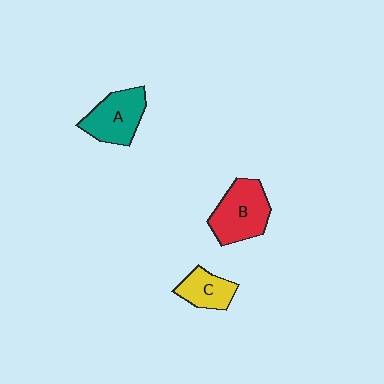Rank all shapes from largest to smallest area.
From largest to smallest: B (red), A (teal), C (yellow).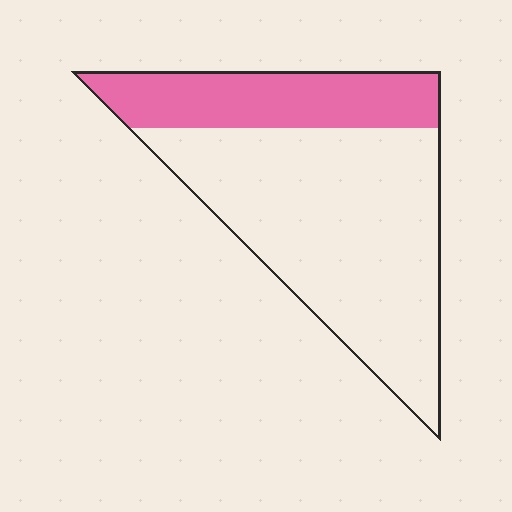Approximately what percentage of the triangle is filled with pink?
Approximately 30%.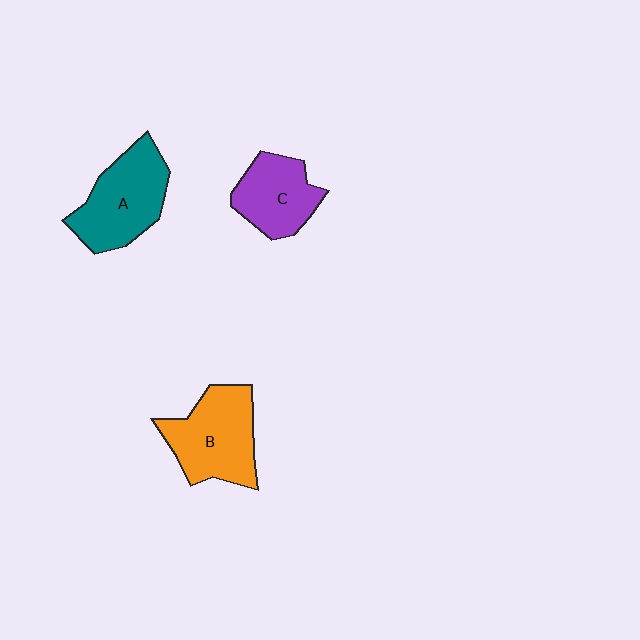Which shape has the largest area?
Shape B (orange).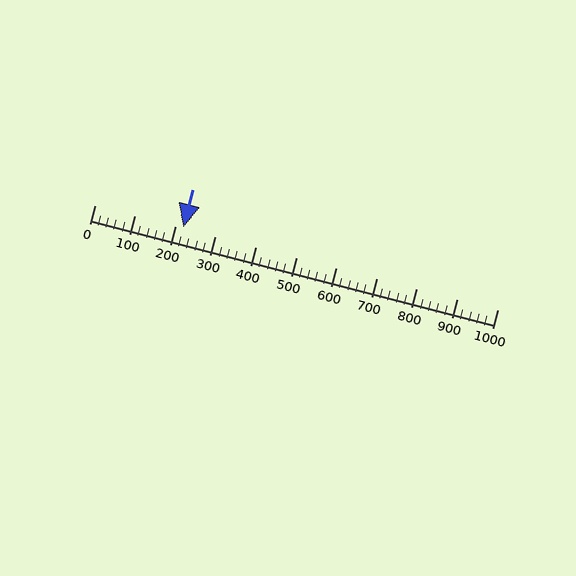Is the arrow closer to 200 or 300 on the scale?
The arrow is closer to 200.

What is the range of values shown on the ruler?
The ruler shows values from 0 to 1000.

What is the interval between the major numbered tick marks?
The major tick marks are spaced 100 units apart.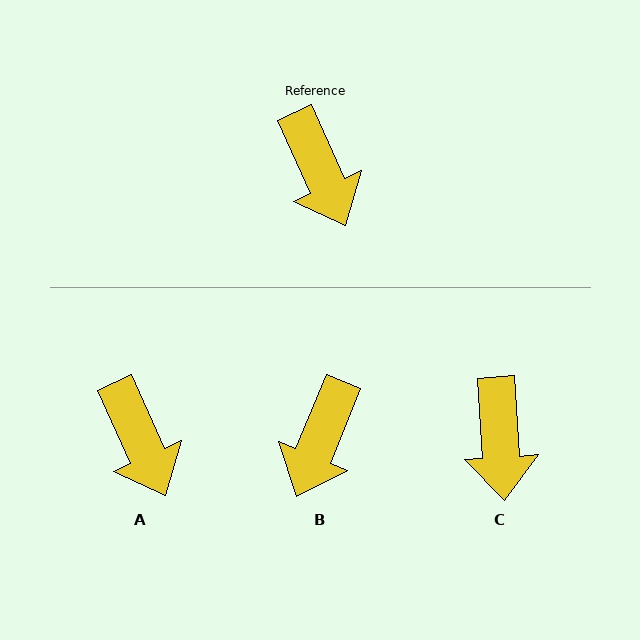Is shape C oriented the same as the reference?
No, it is off by about 20 degrees.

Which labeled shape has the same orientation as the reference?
A.